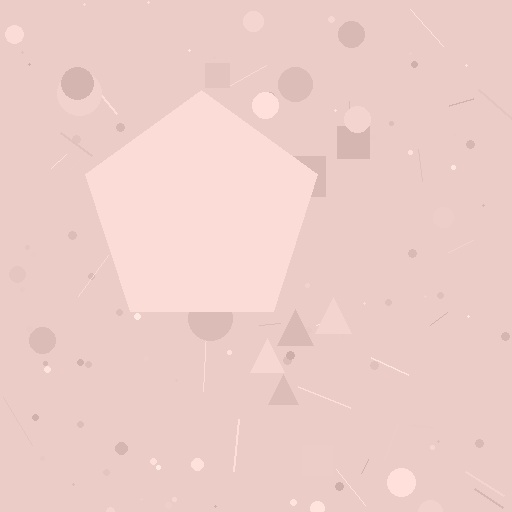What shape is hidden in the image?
A pentagon is hidden in the image.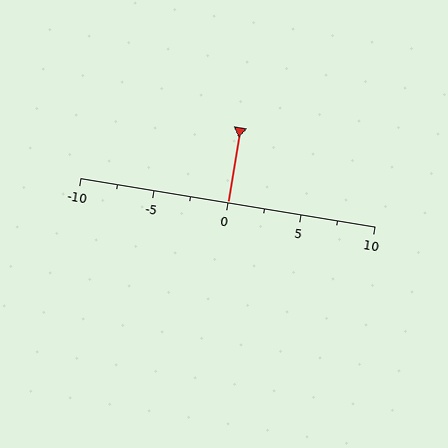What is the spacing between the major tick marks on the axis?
The major ticks are spaced 5 apart.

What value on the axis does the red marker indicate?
The marker indicates approximately 0.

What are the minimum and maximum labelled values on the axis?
The axis runs from -10 to 10.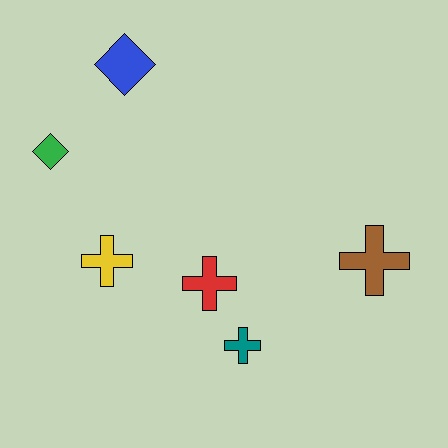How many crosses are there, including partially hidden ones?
There are 4 crosses.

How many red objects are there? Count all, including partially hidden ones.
There is 1 red object.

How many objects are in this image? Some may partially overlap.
There are 6 objects.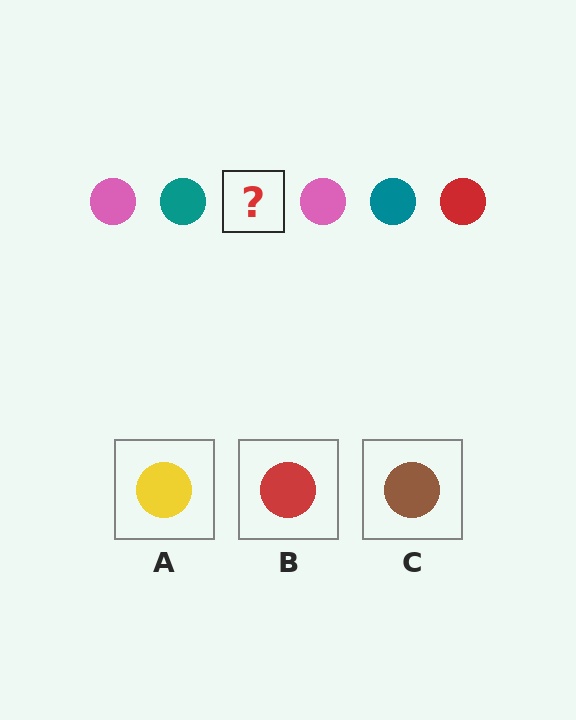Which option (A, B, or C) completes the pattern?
B.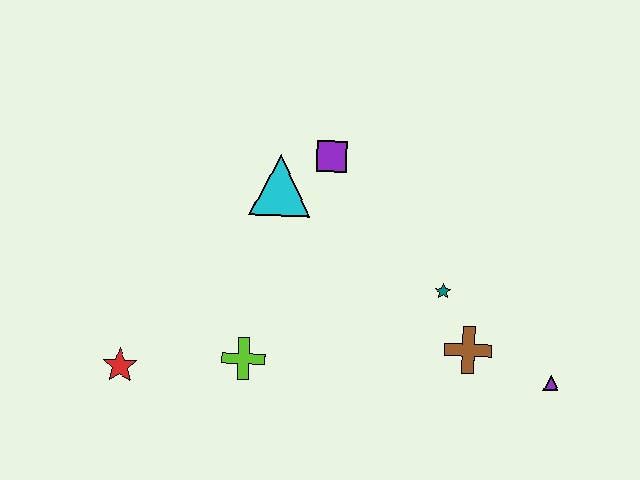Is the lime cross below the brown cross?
Yes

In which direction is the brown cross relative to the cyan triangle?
The brown cross is to the right of the cyan triangle.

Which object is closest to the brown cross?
The teal star is closest to the brown cross.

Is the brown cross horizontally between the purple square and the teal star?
No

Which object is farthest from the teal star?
The red star is farthest from the teal star.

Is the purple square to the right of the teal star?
No